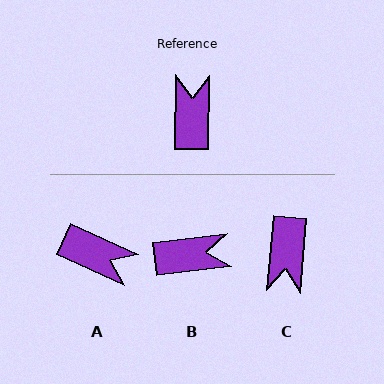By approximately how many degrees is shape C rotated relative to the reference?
Approximately 175 degrees counter-clockwise.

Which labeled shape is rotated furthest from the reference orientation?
C, about 175 degrees away.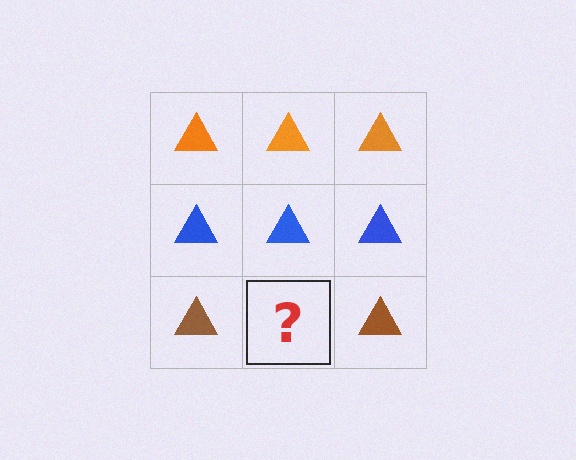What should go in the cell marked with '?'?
The missing cell should contain a brown triangle.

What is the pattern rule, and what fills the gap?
The rule is that each row has a consistent color. The gap should be filled with a brown triangle.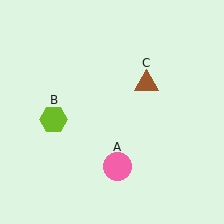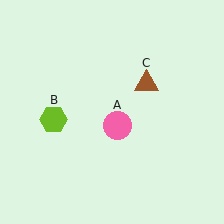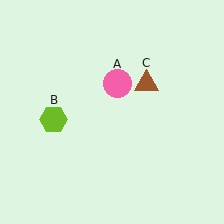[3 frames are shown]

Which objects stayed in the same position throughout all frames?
Lime hexagon (object B) and brown triangle (object C) remained stationary.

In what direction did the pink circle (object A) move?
The pink circle (object A) moved up.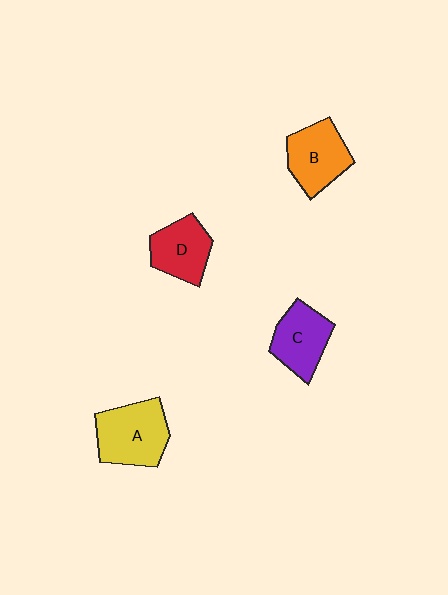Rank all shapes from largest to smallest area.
From largest to smallest: A (yellow), B (orange), C (purple), D (red).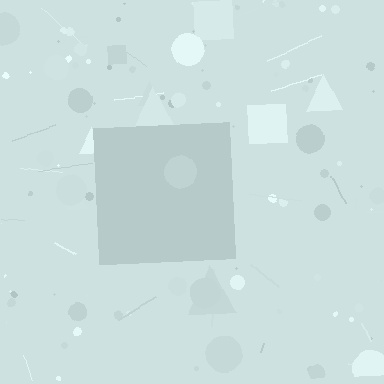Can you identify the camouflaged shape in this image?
The camouflaged shape is a square.